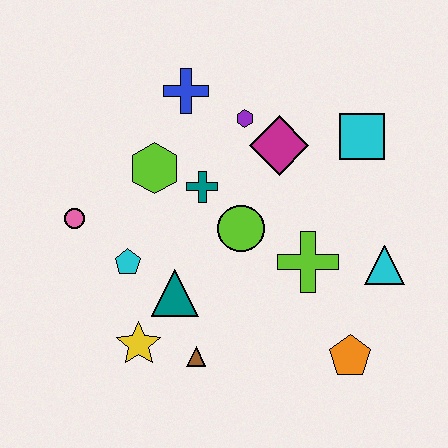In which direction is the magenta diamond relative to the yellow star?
The magenta diamond is above the yellow star.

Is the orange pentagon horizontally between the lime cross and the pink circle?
No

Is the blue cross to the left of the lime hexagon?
No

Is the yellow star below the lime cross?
Yes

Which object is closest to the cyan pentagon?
The teal triangle is closest to the cyan pentagon.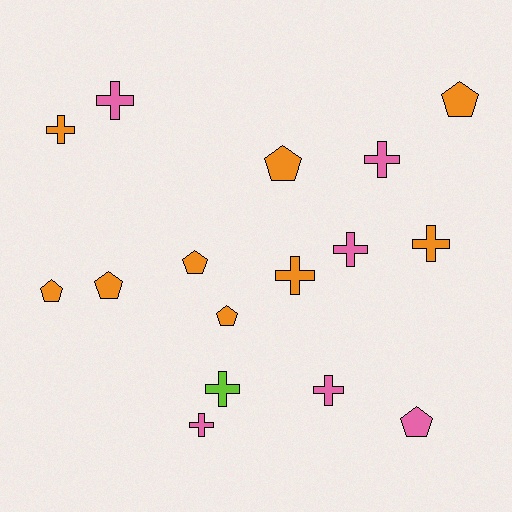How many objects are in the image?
There are 16 objects.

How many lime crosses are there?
There is 1 lime cross.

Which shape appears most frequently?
Cross, with 9 objects.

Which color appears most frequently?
Orange, with 9 objects.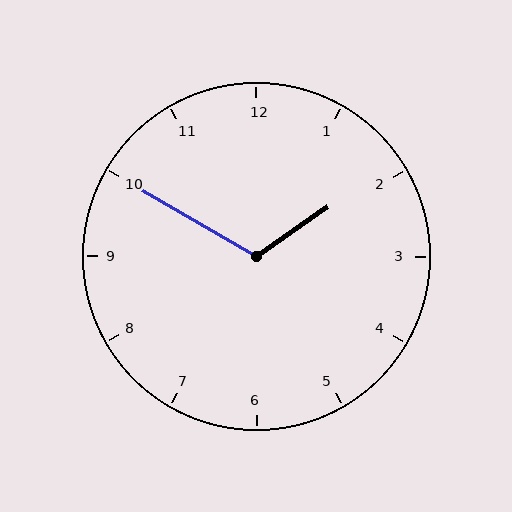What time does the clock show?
1:50.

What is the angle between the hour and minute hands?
Approximately 115 degrees.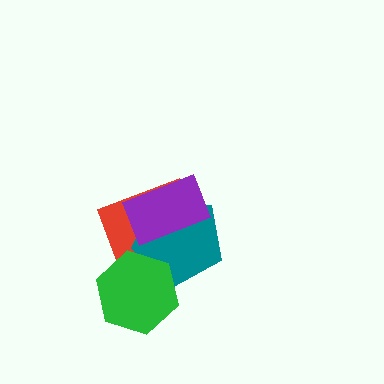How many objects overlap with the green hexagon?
2 objects overlap with the green hexagon.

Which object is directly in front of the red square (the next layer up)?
The teal pentagon is directly in front of the red square.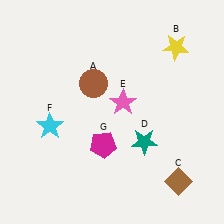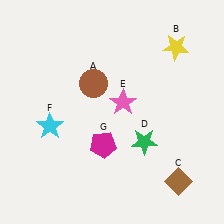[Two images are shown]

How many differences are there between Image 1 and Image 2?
There is 1 difference between the two images.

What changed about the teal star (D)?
In Image 1, D is teal. In Image 2, it changed to green.